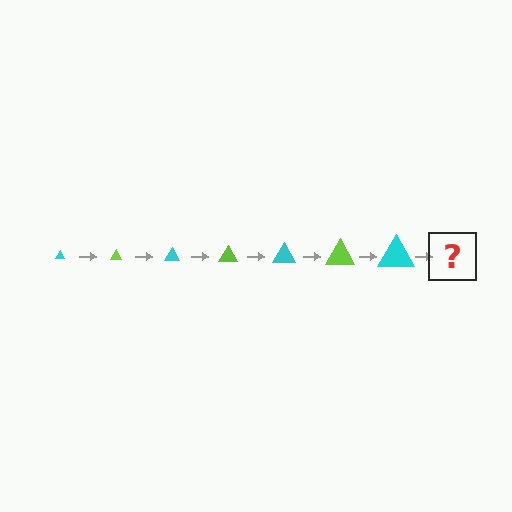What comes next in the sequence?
The next element should be a lime triangle, larger than the previous one.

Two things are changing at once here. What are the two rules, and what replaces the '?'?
The two rules are that the triangle grows larger each step and the color cycles through cyan and lime. The '?' should be a lime triangle, larger than the previous one.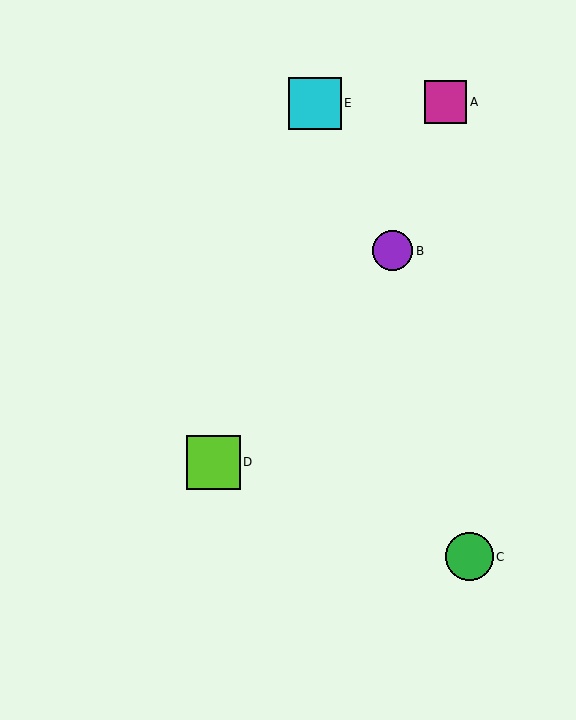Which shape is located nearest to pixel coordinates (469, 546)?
The green circle (labeled C) at (469, 557) is nearest to that location.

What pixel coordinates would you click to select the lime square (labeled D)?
Click at (213, 462) to select the lime square D.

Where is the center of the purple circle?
The center of the purple circle is at (393, 251).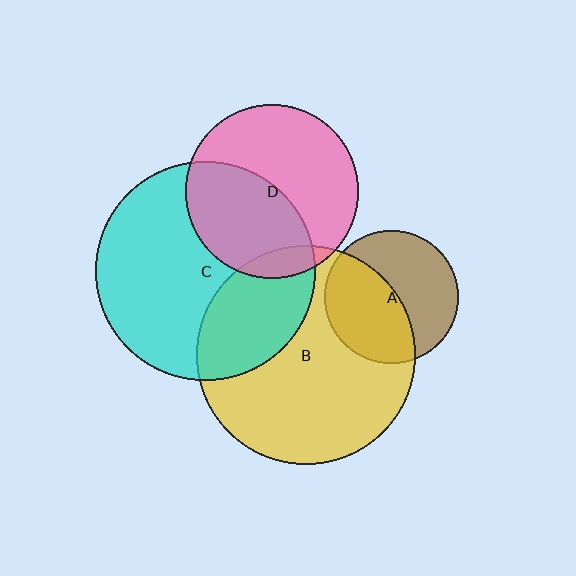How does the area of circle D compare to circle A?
Approximately 1.7 times.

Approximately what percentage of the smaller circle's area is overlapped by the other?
Approximately 30%.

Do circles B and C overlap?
Yes.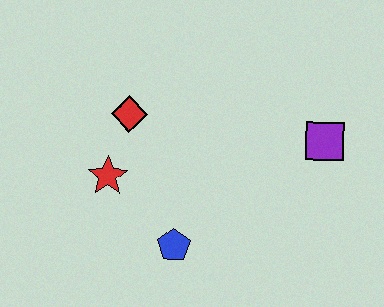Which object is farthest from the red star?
The purple square is farthest from the red star.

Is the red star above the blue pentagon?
Yes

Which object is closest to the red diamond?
The red star is closest to the red diamond.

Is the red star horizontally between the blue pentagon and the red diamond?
No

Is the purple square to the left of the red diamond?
No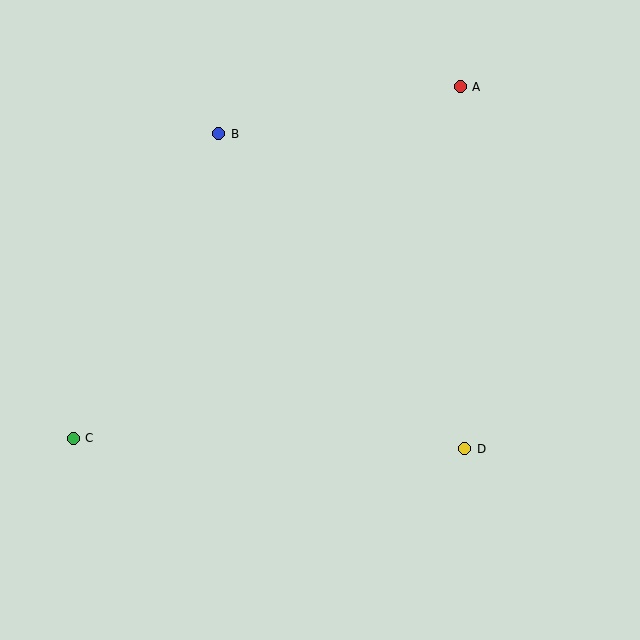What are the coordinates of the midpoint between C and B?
The midpoint between C and B is at (146, 286).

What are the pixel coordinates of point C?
Point C is at (73, 438).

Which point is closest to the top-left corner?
Point B is closest to the top-left corner.